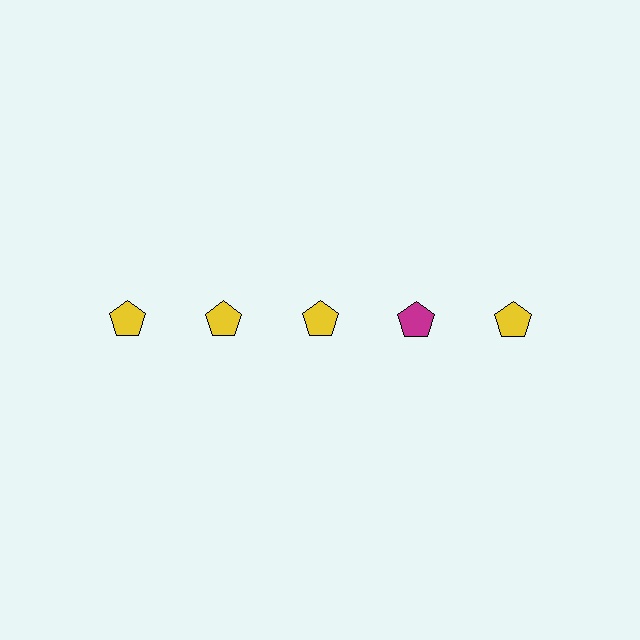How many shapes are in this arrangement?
There are 5 shapes arranged in a grid pattern.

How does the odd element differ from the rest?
It has a different color: magenta instead of yellow.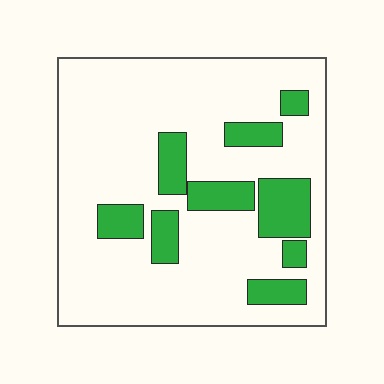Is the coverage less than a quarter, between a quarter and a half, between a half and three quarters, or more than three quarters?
Less than a quarter.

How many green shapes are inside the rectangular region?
9.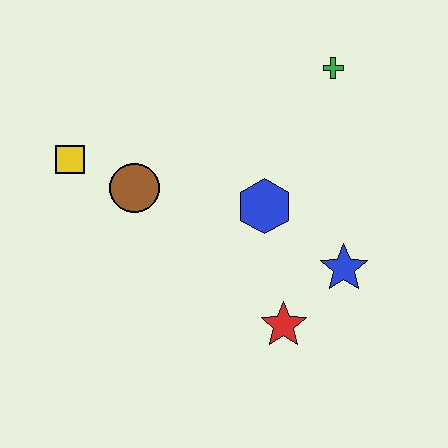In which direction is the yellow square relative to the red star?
The yellow square is to the left of the red star.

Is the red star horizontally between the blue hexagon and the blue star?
Yes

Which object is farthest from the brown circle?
The green cross is farthest from the brown circle.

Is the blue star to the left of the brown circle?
No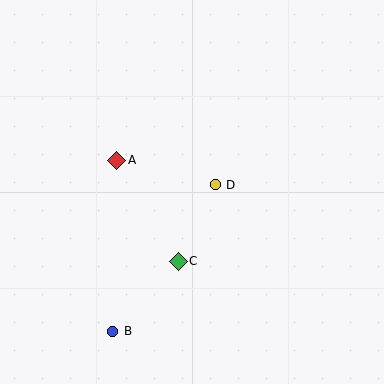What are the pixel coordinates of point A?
Point A is at (117, 160).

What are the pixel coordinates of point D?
Point D is at (215, 185).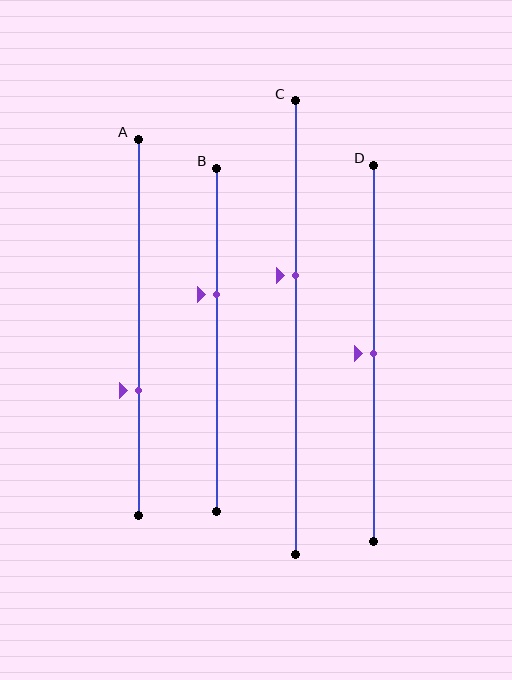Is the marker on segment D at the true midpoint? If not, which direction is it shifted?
Yes, the marker on segment D is at the true midpoint.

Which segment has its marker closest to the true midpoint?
Segment D has its marker closest to the true midpoint.